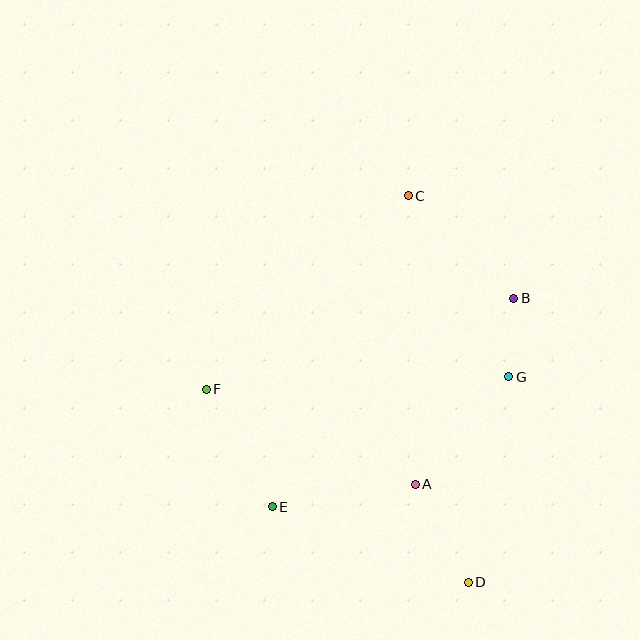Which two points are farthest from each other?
Points C and D are farthest from each other.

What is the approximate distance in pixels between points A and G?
The distance between A and G is approximately 143 pixels.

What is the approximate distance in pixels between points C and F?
The distance between C and F is approximately 280 pixels.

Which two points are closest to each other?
Points B and G are closest to each other.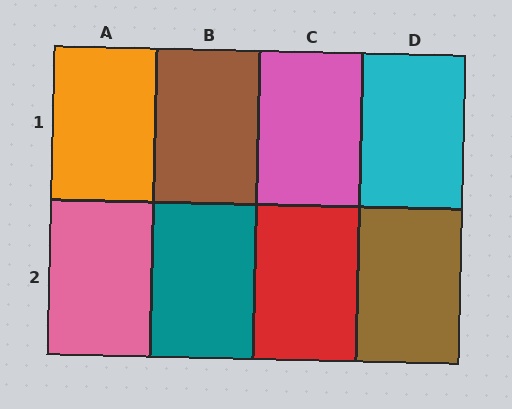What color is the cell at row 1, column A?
Orange.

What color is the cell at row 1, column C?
Pink.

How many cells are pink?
2 cells are pink.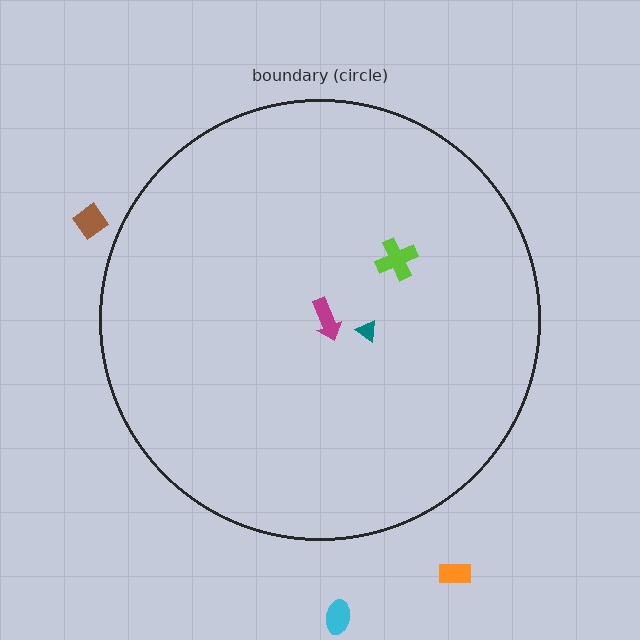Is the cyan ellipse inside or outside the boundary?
Outside.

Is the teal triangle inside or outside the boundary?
Inside.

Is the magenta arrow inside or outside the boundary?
Inside.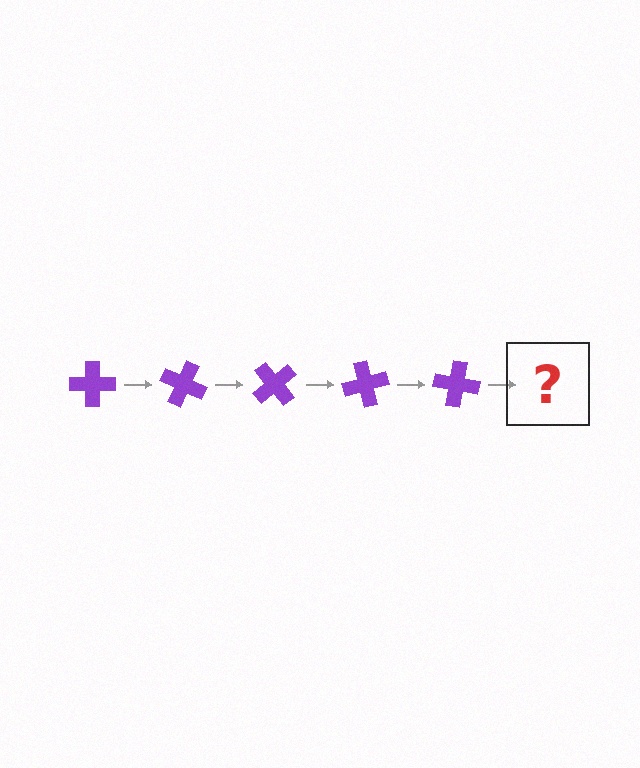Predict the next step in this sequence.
The next step is a purple cross rotated 125 degrees.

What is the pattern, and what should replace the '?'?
The pattern is that the cross rotates 25 degrees each step. The '?' should be a purple cross rotated 125 degrees.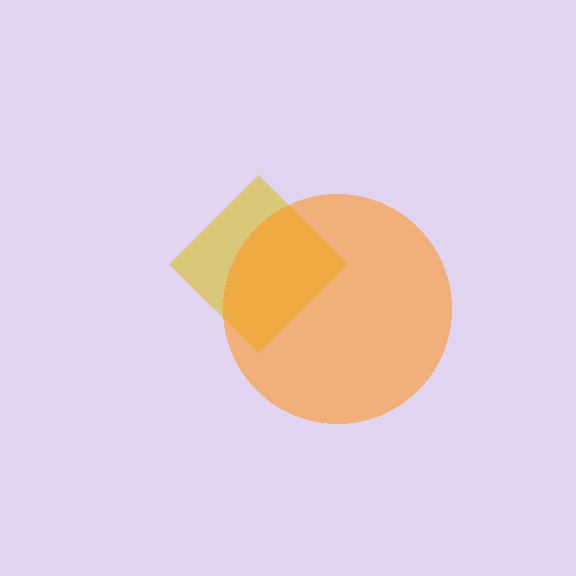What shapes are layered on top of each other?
The layered shapes are: a yellow diamond, an orange circle.